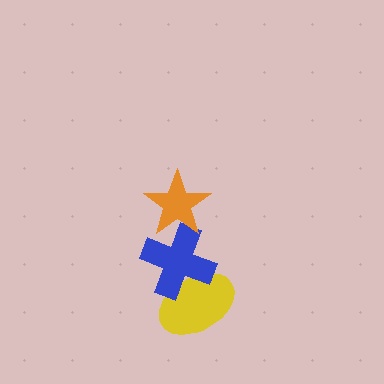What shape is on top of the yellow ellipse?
The blue cross is on top of the yellow ellipse.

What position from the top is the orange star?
The orange star is 1st from the top.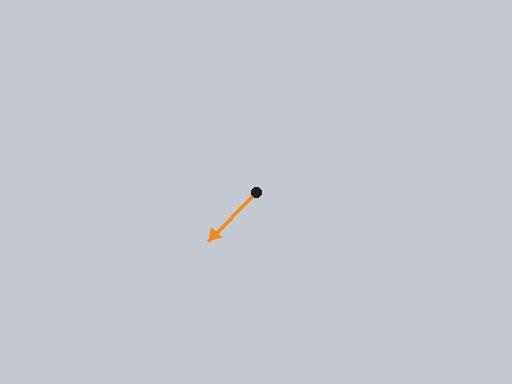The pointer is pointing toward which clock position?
Roughly 7 o'clock.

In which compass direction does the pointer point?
Southwest.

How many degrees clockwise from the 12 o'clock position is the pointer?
Approximately 224 degrees.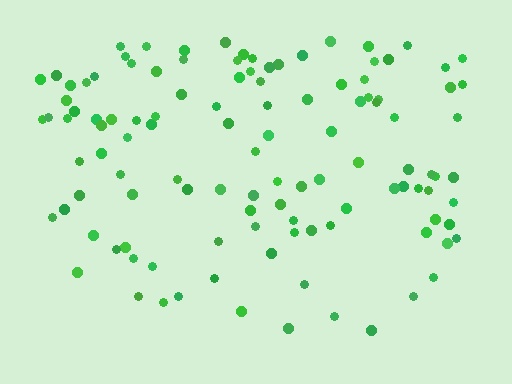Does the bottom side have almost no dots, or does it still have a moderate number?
Still a moderate number, just noticeably fewer than the top.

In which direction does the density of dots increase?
From bottom to top, with the top side densest.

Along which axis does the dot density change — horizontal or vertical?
Vertical.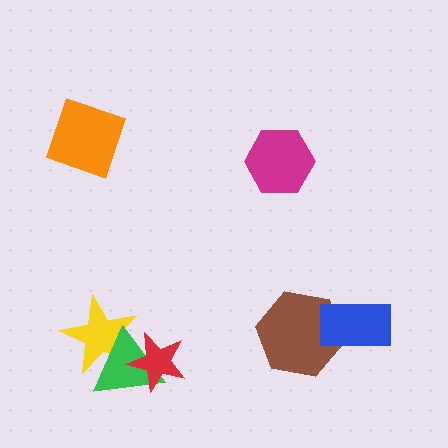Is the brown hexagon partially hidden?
Yes, it is partially covered by another shape.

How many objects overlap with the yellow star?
2 objects overlap with the yellow star.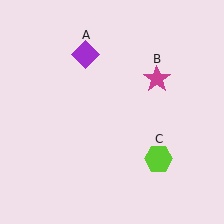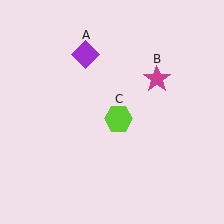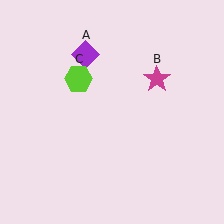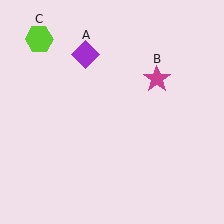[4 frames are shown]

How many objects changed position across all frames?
1 object changed position: lime hexagon (object C).